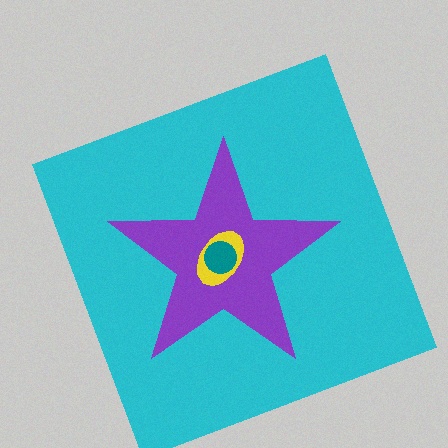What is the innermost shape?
The teal circle.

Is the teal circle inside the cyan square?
Yes.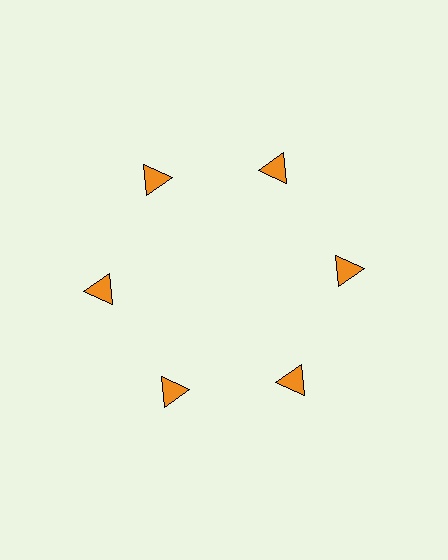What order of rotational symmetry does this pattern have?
This pattern has 6-fold rotational symmetry.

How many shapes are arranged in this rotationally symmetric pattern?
There are 6 shapes, arranged in 6 groups of 1.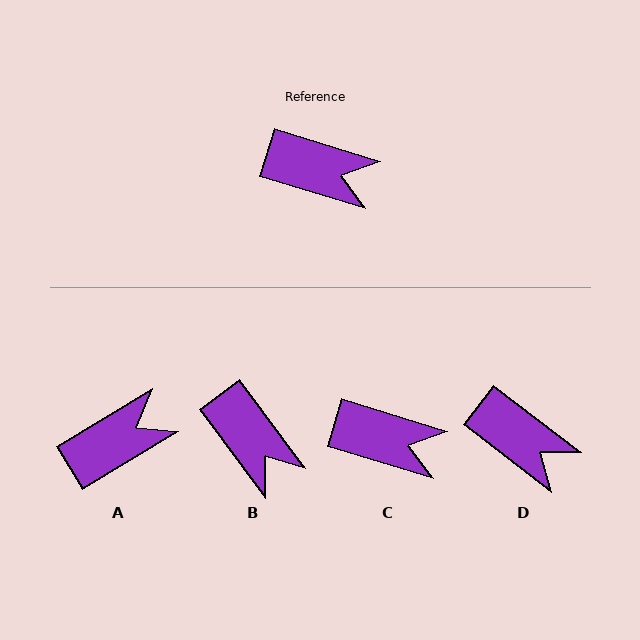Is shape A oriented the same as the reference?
No, it is off by about 48 degrees.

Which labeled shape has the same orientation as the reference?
C.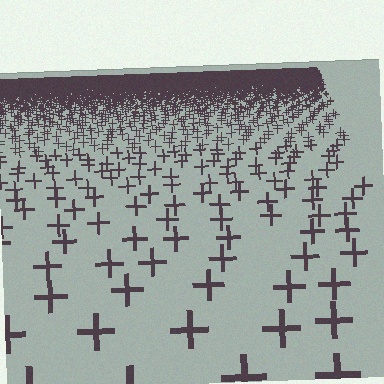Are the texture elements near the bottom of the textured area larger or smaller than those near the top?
Larger. Near the bottom, elements are closer to the viewer and appear at a bigger on-screen size.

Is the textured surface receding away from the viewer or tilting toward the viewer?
The surface is receding away from the viewer. Texture elements get smaller and denser toward the top.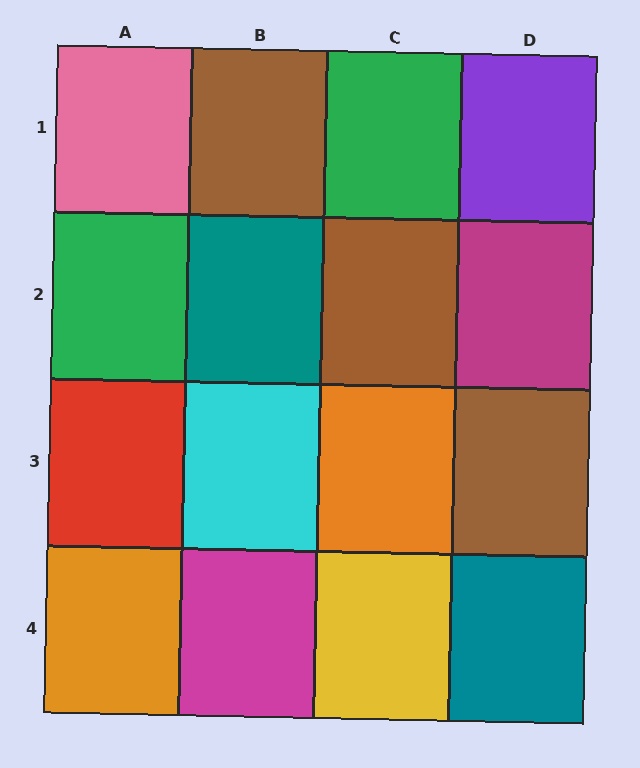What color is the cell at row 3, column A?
Red.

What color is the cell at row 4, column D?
Teal.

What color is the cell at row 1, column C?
Green.